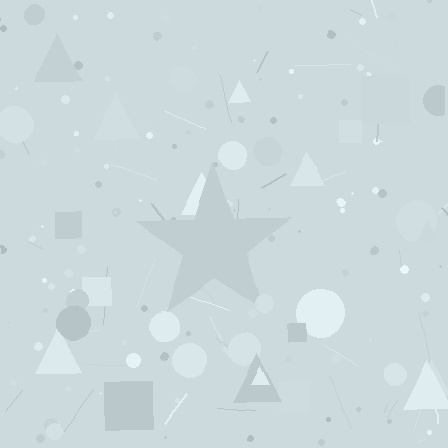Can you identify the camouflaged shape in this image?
The camouflaged shape is a star.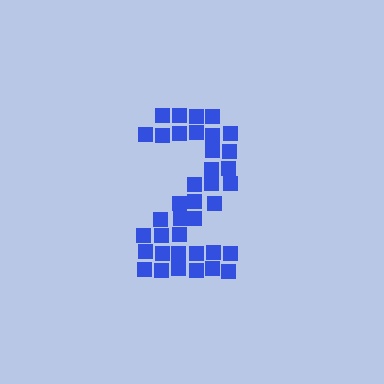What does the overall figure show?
The overall figure shows the digit 2.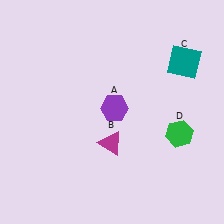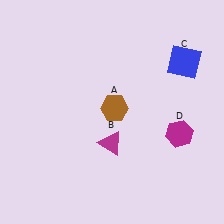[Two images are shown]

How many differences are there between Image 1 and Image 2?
There are 3 differences between the two images.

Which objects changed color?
A changed from purple to brown. C changed from teal to blue. D changed from green to magenta.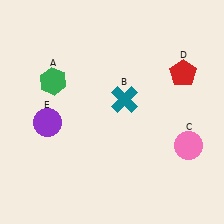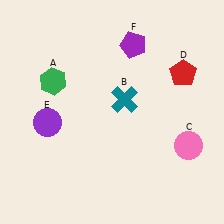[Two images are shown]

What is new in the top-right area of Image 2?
A purple pentagon (F) was added in the top-right area of Image 2.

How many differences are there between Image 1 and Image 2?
There is 1 difference between the two images.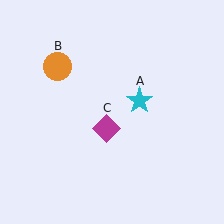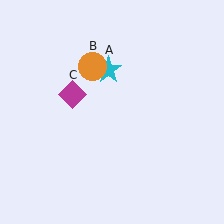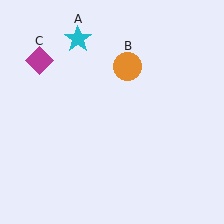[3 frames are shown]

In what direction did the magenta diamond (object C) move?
The magenta diamond (object C) moved up and to the left.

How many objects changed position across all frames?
3 objects changed position: cyan star (object A), orange circle (object B), magenta diamond (object C).